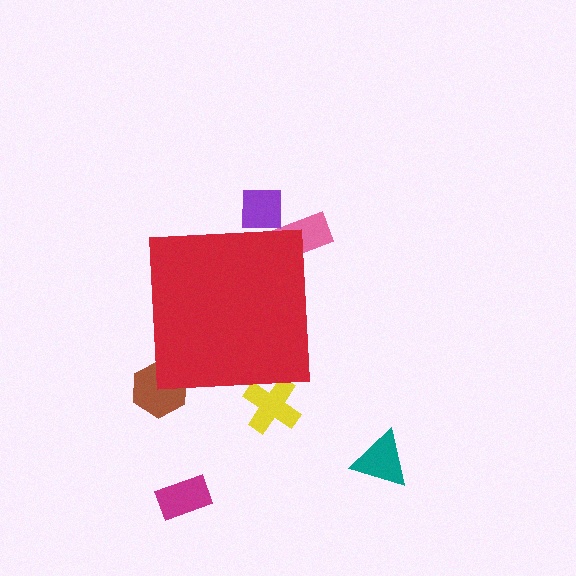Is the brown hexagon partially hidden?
Yes, the brown hexagon is partially hidden behind the red square.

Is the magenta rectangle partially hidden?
No, the magenta rectangle is fully visible.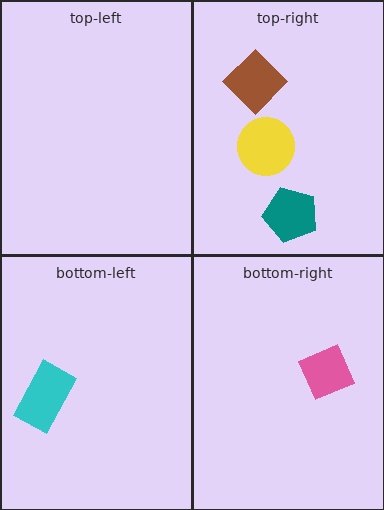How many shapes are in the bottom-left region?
1.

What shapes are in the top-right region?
The teal pentagon, the brown diamond, the yellow circle.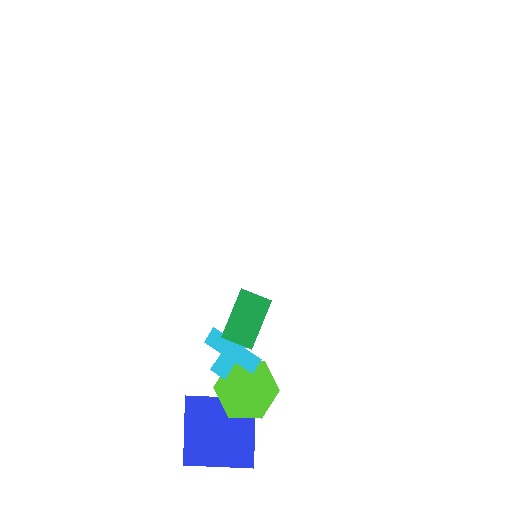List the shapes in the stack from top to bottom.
From top to bottom: the green rectangle, the cyan cross, the lime hexagon, the blue square.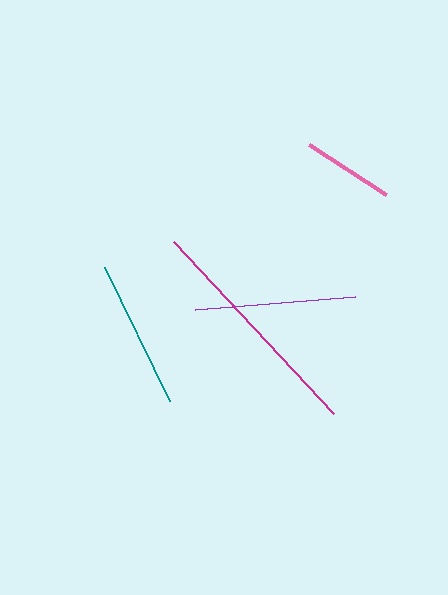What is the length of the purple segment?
The purple segment is approximately 160 pixels long.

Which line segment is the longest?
The magenta line is the longest at approximately 235 pixels.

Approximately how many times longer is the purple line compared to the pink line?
The purple line is approximately 1.7 times the length of the pink line.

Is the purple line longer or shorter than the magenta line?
The magenta line is longer than the purple line.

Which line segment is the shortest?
The pink line is the shortest at approximately 92 pixels.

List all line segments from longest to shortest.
From longest to shortest: magenta, purple, teal, pink.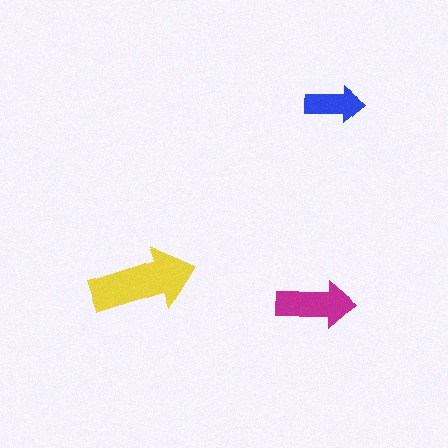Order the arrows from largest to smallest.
the yellow one, the magenta one, the blue one.